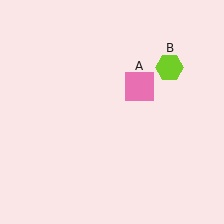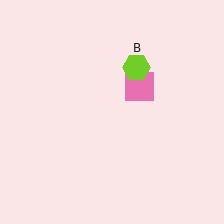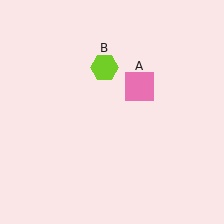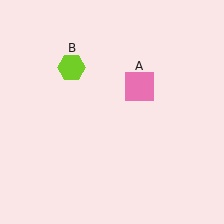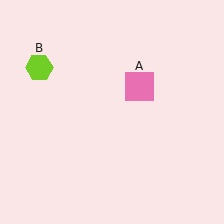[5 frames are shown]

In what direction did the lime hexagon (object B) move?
The lime hexagon (object B) moved left.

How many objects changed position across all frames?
1 object changed position: lime hexagon (object B).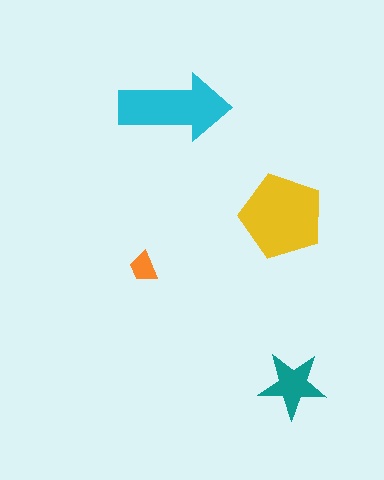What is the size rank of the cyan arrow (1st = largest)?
2nd.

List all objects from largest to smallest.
The yellow pentagon, the cyan arrow, the teal star, the orange trapezoid.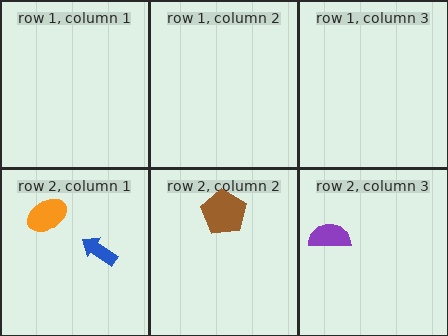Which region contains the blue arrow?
The row 2, column 1 region.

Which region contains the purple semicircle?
The row 2, column 3 region.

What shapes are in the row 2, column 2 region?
The brown pentagon.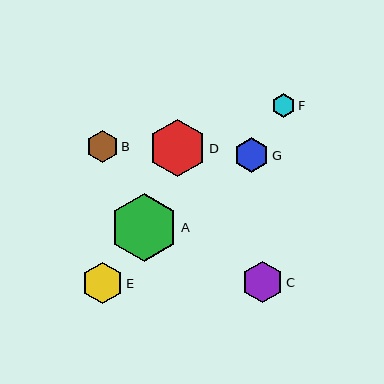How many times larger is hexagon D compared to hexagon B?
Hexagon D is approximately 1.8 times the size of hexagon B.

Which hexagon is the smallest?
Hexagon F is the smallest with a size of approximately 24 pixels.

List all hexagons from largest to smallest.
From largest to smallest: A, D, E, C, G, B, F.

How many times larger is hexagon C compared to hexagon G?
Hexagon C is approximately 1.2 times the size of hexagon G.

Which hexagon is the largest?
Hexagon A is the largest with a size of approximately 68 pixels.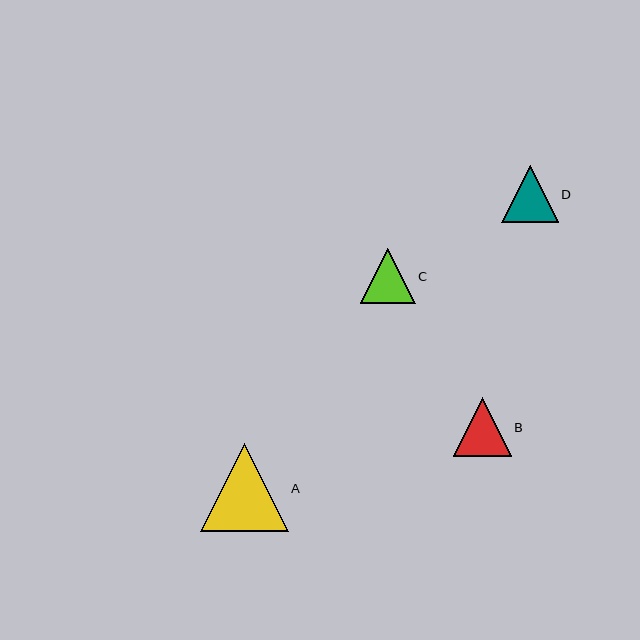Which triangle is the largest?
Triangle A is the largest with a size of approximately 88 pixels.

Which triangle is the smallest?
Triangle C is the smallest with a size of approximately 55 pixels.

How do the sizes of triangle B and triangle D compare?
Triangle B and triangle D are approximately the same size.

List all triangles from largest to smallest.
From largest to smallest: A, B, D, C.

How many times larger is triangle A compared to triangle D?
Triangle A is approximately 1.5 times the size of triangle D.